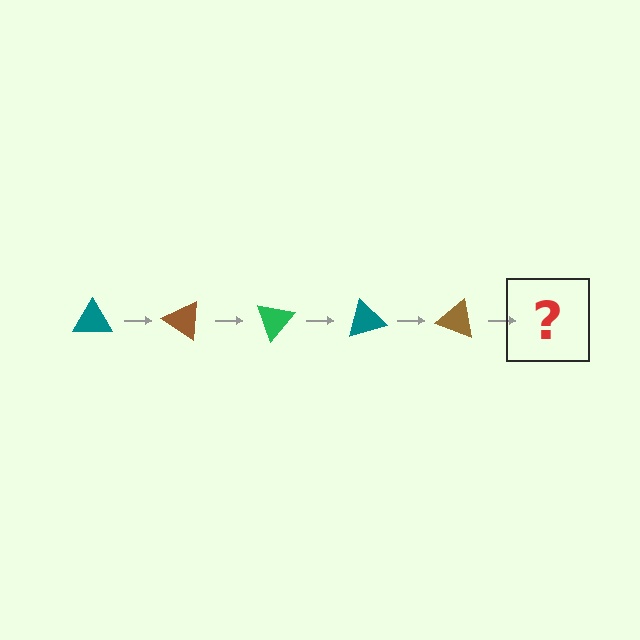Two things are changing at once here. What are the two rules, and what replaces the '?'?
The two rules are that it rotates 35 degrees each step and the color cycles through teal, brown, and green. The '?' should be a green triangle, rotated 175 degrees from the start.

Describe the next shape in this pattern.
It should be a green triangle, rotated 175 degrees from the start.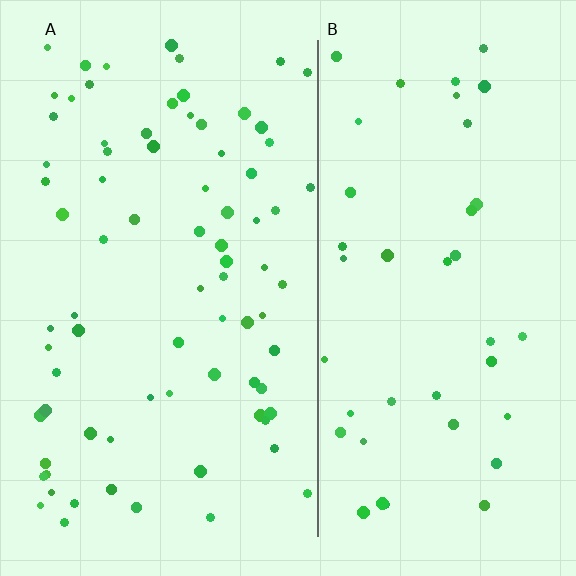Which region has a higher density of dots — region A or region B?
A (the left).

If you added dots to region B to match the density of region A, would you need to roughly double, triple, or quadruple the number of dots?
Approximately double.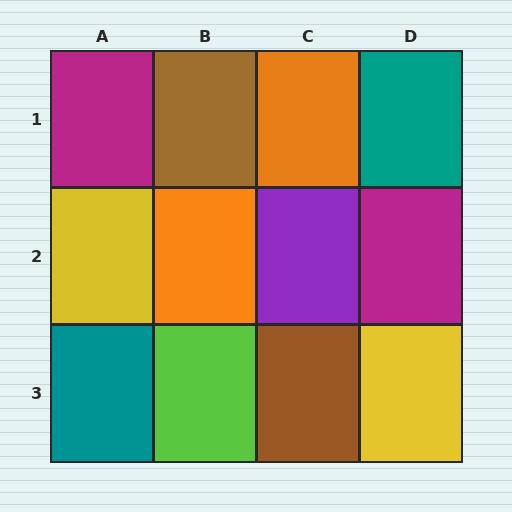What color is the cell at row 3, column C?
Brown.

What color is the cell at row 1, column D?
Teal.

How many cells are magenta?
2 cells are magenta.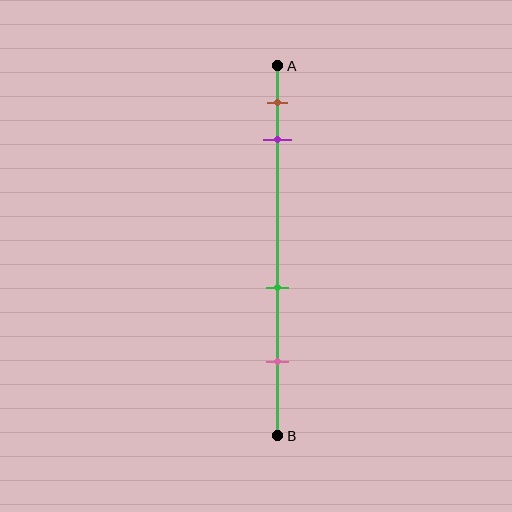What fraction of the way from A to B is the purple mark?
The purple mark is approximately 20% (0.2) of the way from A to B.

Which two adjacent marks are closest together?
The brown and purple marks are the closest adjacent pair.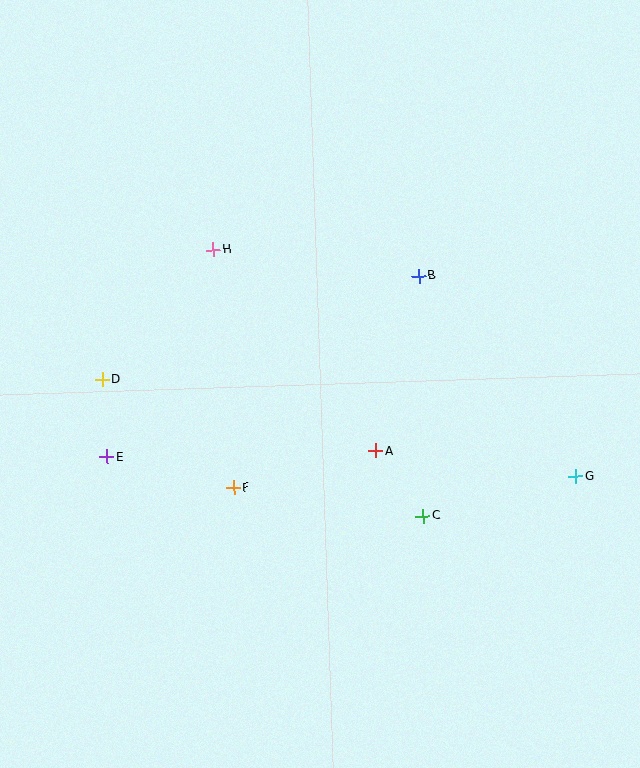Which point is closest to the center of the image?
Point A at (376, 451) is closest to the center.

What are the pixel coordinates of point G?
Point G is at (576, 476).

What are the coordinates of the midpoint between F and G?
The midpoint between F and G is at (405, 482).